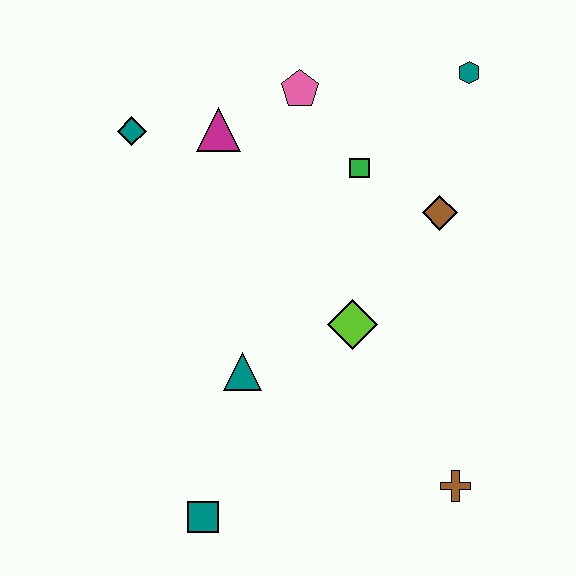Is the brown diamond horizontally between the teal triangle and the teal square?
No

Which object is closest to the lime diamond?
The teal triangle is closest to the lime diamond.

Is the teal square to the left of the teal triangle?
Yes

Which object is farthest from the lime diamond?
The teal diamond is farthest from the lime diamond.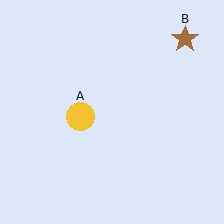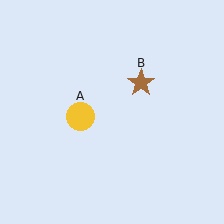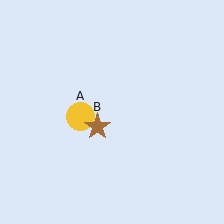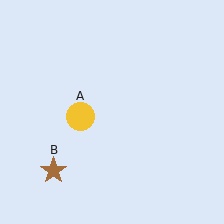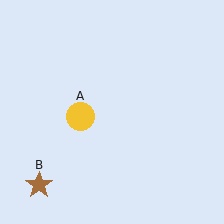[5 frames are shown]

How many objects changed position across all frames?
1 object changed position: brown star (object B).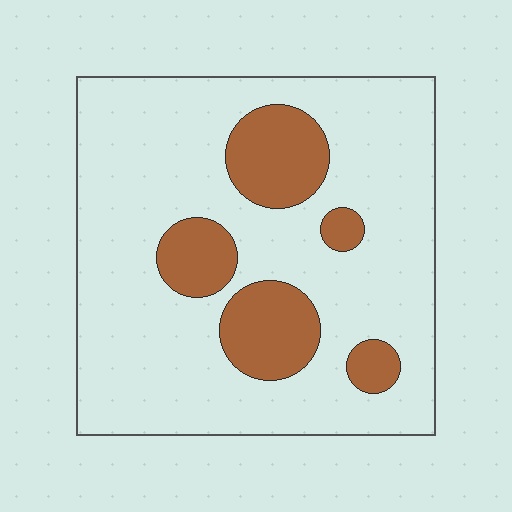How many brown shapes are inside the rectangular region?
5.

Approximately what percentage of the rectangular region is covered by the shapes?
Approximately 20%.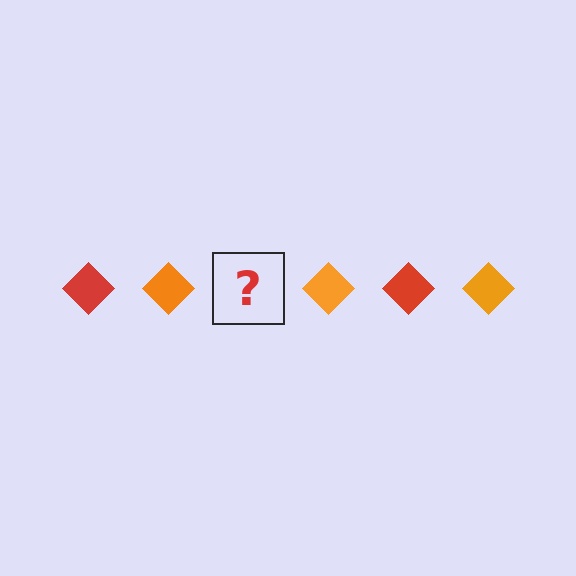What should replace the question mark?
The question mark should be replaced with a red diamond.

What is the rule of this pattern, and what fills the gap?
The rule is that the pattern cycles through red, orange diamonds. The gap should be filled with a red diamond.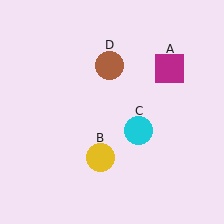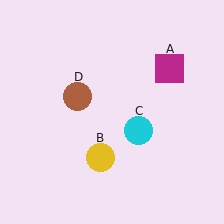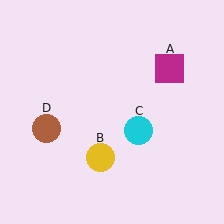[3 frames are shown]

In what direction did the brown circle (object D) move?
The brown circle (object D) moved down and to the left.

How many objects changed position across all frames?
1 object changed position: brown circle (object D).